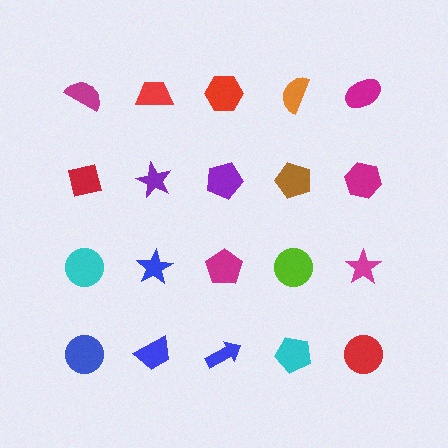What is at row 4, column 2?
A blue trapezoid.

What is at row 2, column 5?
A magenta hexagon.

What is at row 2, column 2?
A purple star.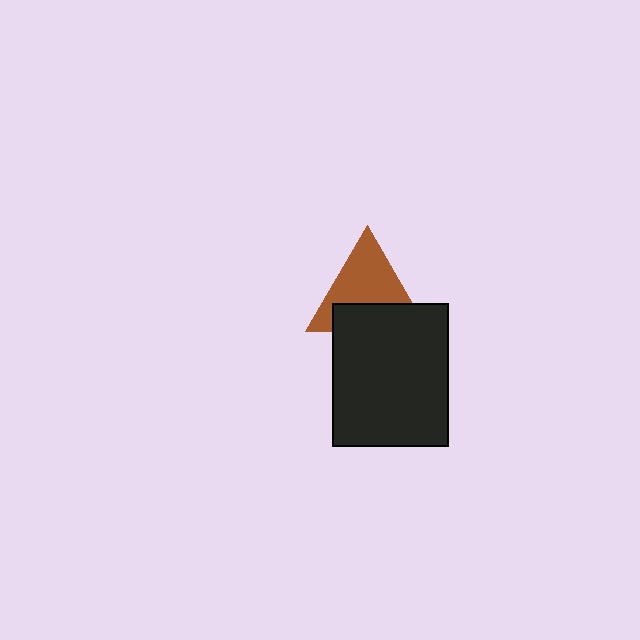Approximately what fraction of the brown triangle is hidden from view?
Roughly 38% of the brown triangle is hidden behind the black rectangle.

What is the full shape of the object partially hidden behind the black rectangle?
The partially hidden object is a brown triangle.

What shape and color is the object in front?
The object in front is a black rectangle.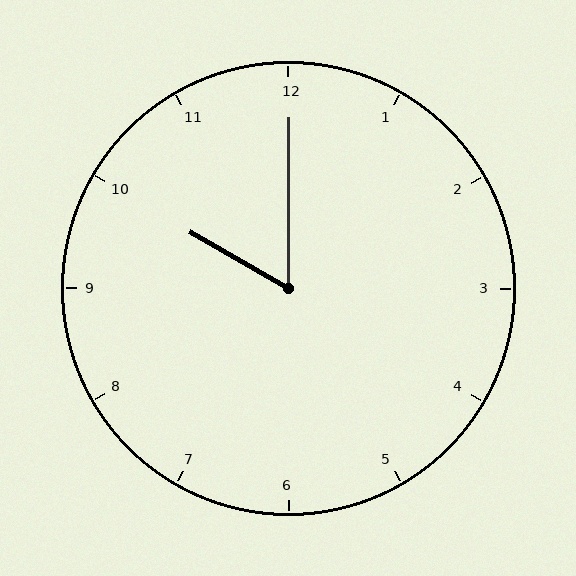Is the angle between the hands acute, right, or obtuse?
It is acute.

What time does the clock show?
10:00.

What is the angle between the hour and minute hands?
Approximately 60 degrees.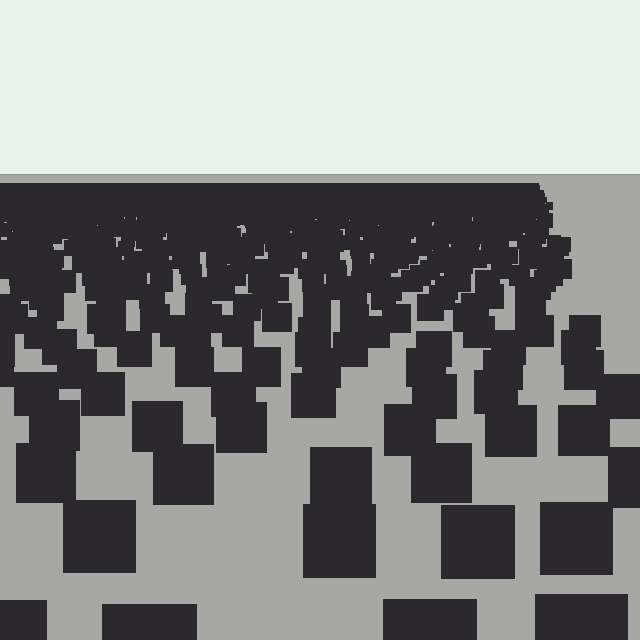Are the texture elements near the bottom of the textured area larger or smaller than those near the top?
Larger. Near the bottom, elements are closer to the viewer and appear at a bigger on-screen size.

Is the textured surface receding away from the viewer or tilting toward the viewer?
The surface is receding away from the viewer. Texture elements get smaller and denser toward the top.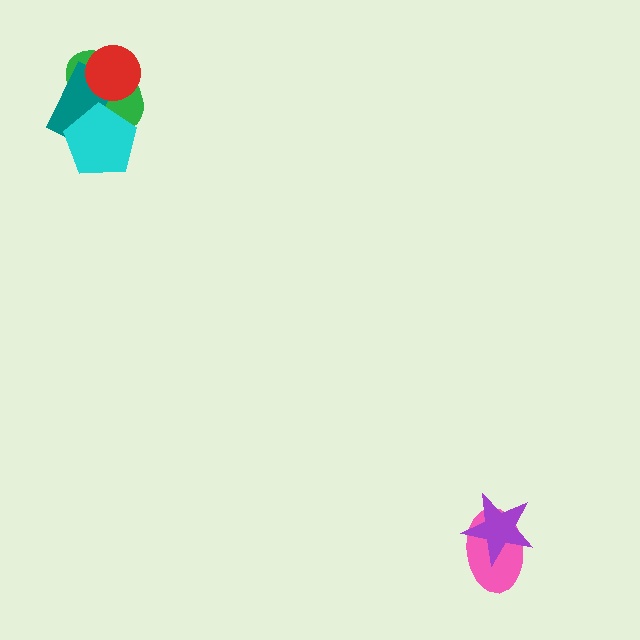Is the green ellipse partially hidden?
Yes, it is partially covered by another shape.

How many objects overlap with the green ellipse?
3 objects overlap with the green ellipse.